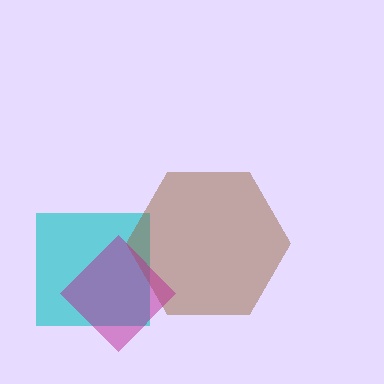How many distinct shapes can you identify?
There are 3 distinct shapes: a cyan square, a brown hexagon, a magenta diamond.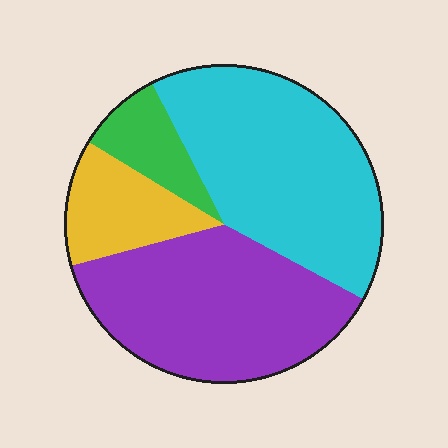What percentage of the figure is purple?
Purple takes up about three eighths (3/8) of the figure.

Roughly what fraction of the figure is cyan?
Cyan takes up about two fifths (2/5) of the figure.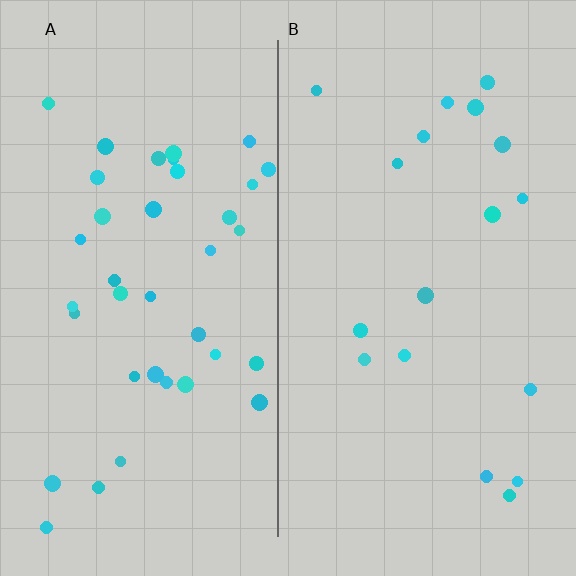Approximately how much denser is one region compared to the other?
Approximately 2.1× — region A over region B.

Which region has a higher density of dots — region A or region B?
A (the left).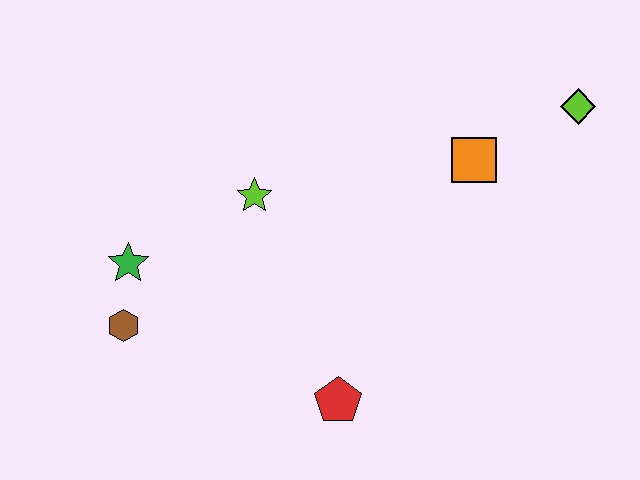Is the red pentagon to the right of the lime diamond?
No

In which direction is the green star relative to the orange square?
The green star is to the left of the orange square.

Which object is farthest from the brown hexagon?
The lime diamond is farthest from the brown hexagon.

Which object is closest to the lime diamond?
The orange square is closest to the lime diamond.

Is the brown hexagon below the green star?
Yes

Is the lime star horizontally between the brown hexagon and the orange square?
Yes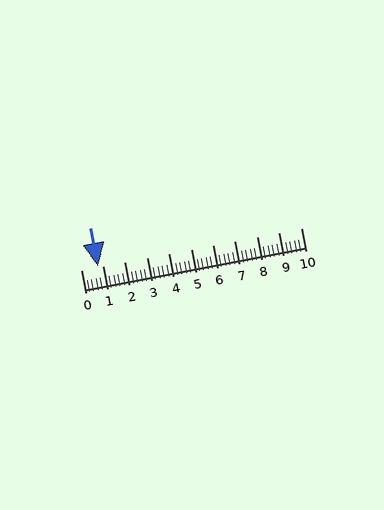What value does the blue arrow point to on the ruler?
The blue arrow points to approximately 0.8.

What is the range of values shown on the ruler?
The ruler shows values from 0 to 10.